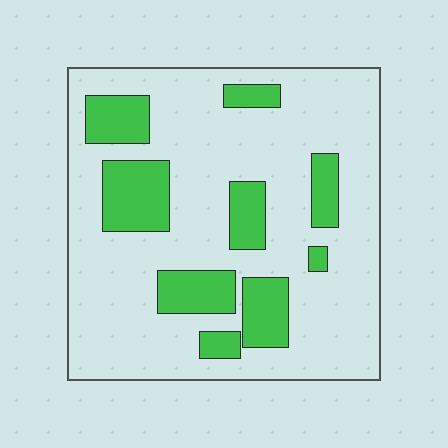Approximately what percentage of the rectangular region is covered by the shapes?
Approximately 25%.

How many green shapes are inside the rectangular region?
9.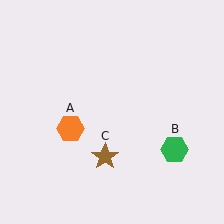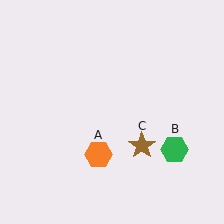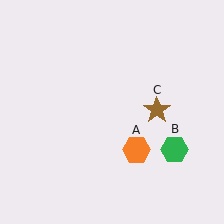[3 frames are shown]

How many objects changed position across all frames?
2 objects changed position: orange hexagon (object A), brown star (object C).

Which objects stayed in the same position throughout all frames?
Green hexagon (object B) remained stationary.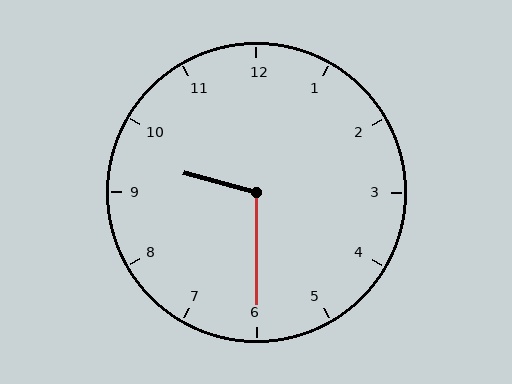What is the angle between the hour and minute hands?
Approximately 105 degrees.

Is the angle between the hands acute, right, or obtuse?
It is obtuse.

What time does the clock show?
9:30.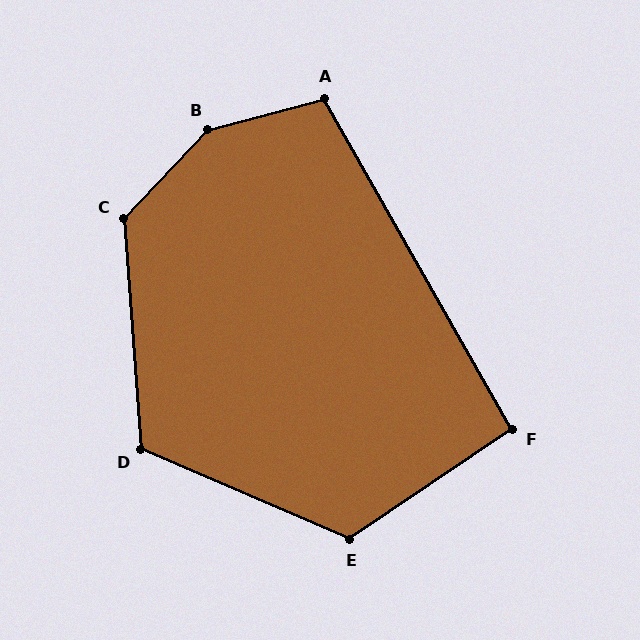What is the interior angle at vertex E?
Approximately 123 degrees (obtuse).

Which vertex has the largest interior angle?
B, at approximately 148 degrees.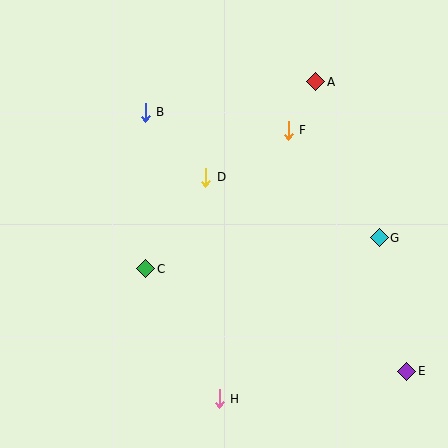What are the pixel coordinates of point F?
Point F is at (288, 130).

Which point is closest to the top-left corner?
Point B is closest to the top-left corner.